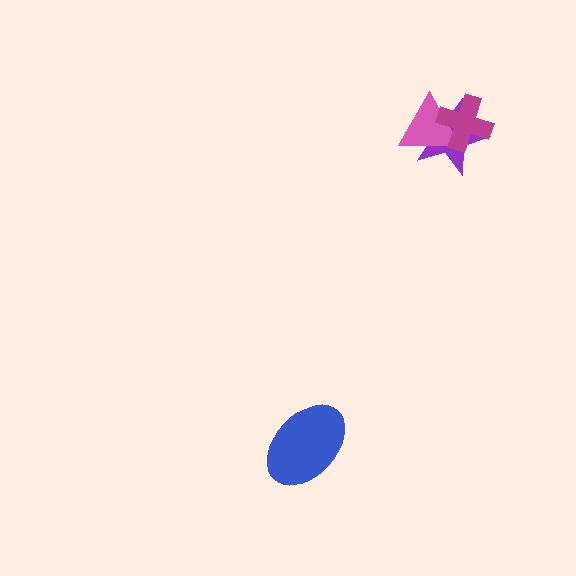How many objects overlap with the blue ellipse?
0 objects overlap with the blue ellipse.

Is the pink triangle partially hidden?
Yes, it is partially covered by another shape.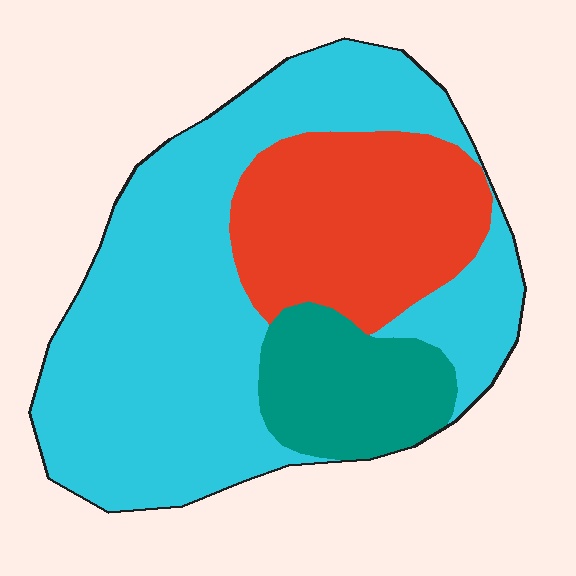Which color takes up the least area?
Teal, at roughly 15%.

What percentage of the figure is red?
Red covers roughly 25% of the figure.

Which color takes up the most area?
Cyan, at roughly 60%.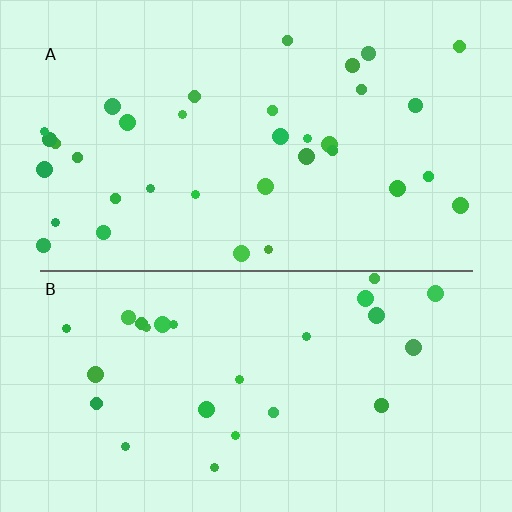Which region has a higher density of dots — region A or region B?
A (the top).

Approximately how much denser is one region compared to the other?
Approximately 1.4× — region A over region B.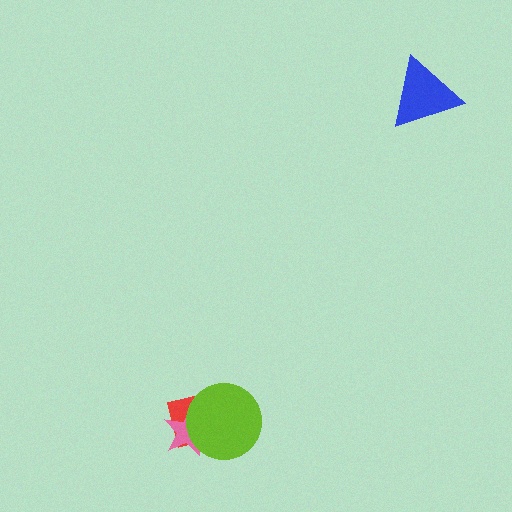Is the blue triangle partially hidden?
No, no other shape covers it.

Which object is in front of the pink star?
The lime circle is in front of the pink star.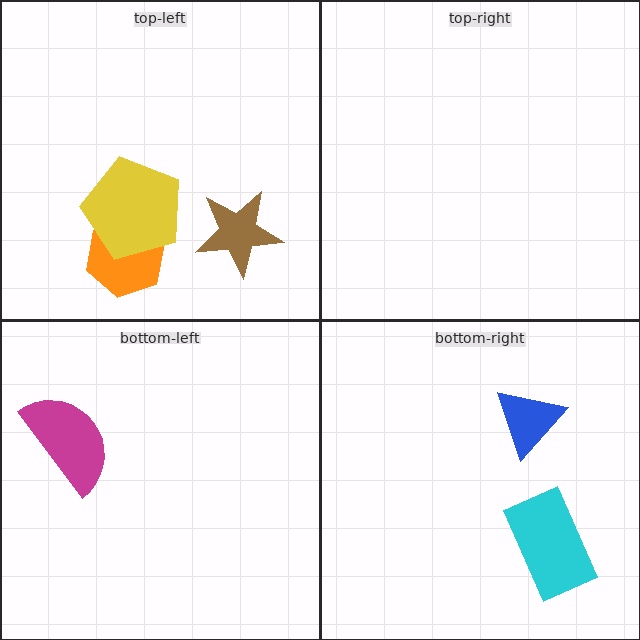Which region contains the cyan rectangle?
The bottom-right region.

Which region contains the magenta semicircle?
The bottom-left region.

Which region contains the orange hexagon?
The top-left region.